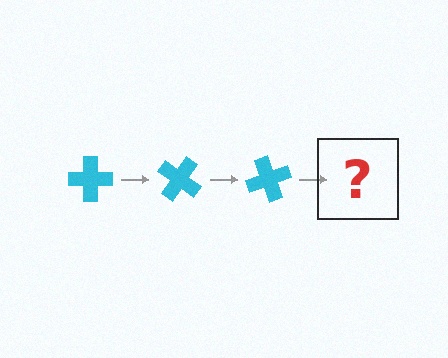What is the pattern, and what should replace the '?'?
The pattern is that the cross rotates 35 degrees each step. The '?' should be a cyan cross rotated 105 degrees.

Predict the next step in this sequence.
The next step is a cyan cross rotated 105 degrees.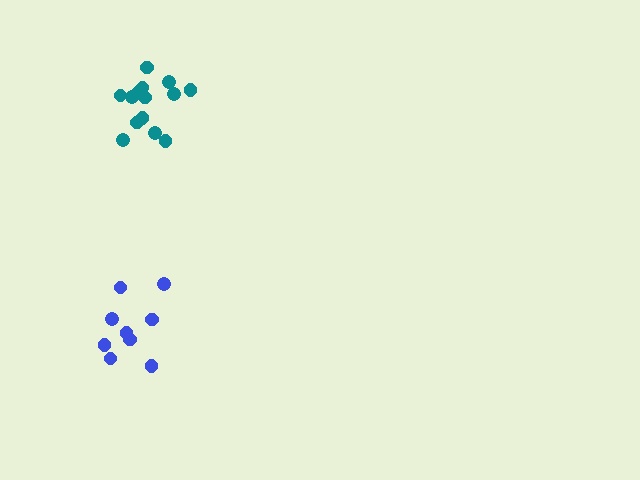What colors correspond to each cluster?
The clusters are colored: blue, teal.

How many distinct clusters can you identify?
There are 2 distinct clusters.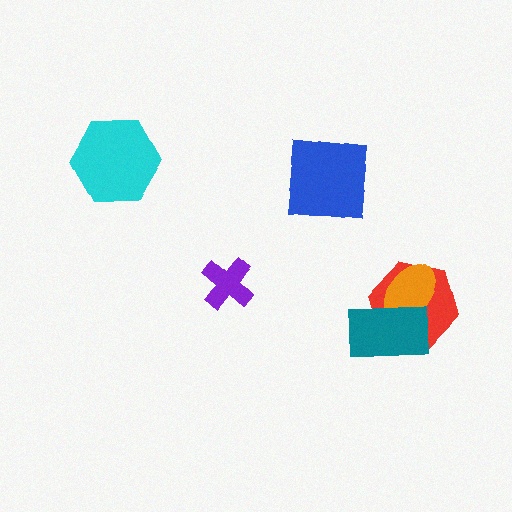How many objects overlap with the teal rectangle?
2 objects overlap with the teal rectangle.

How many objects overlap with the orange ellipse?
2 objects overlap with the orange ellipse.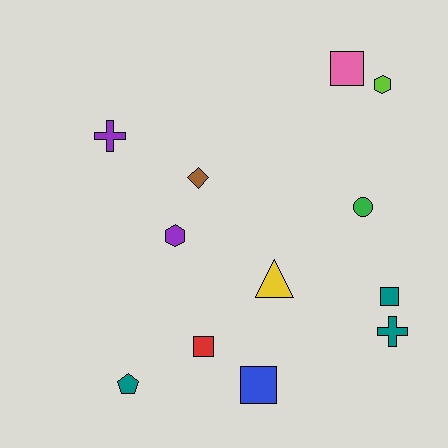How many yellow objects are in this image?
There is 1 yellow object.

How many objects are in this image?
There are 12 objects.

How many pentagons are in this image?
There is 1 pentagon.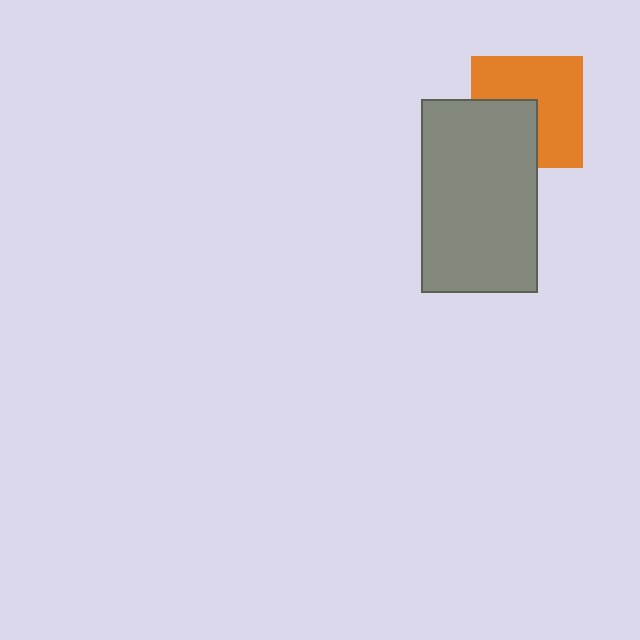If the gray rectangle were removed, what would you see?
You would see the complete orange square.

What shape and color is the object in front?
The object in front is a gray rectangle.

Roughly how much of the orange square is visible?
About half of it is visible (roughly 64%).